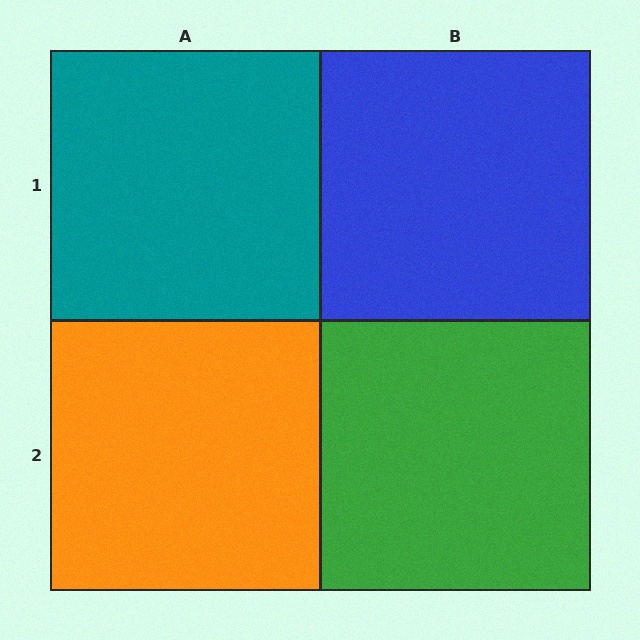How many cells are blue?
1 cell is blue.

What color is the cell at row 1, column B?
Blue.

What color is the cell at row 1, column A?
Teal.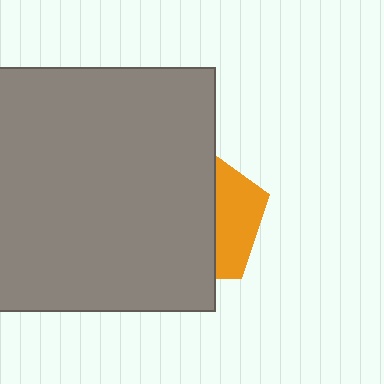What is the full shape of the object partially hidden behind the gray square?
The partially hidden object is an orange pentagon.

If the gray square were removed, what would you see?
You would see the complete orange pentagon.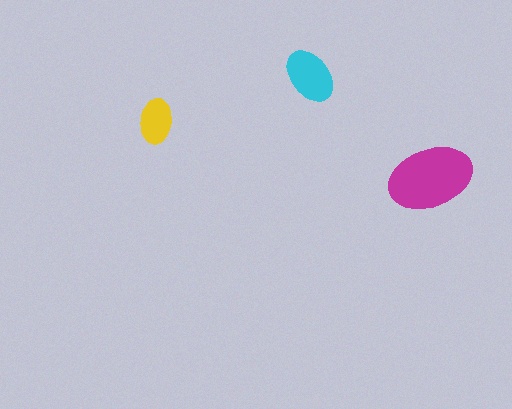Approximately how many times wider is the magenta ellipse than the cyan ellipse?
About 1.5 times wider.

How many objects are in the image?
There are 3 objects in the image.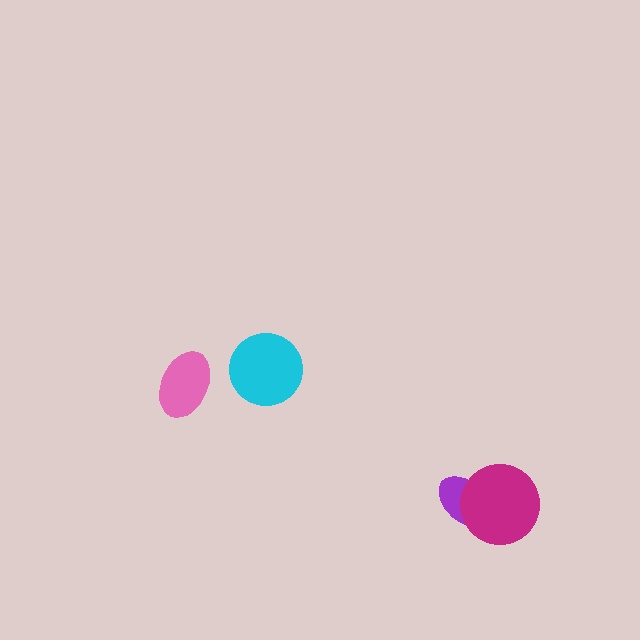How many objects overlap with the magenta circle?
1 object overlaps with the magenta circle.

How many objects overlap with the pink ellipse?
0 objects overlap with the pink ellipse.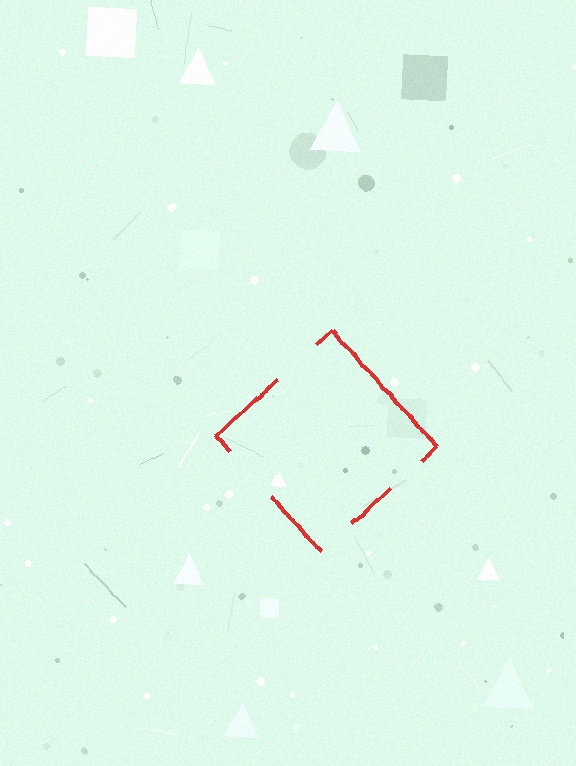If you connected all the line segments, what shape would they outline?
They would outline a diamond.